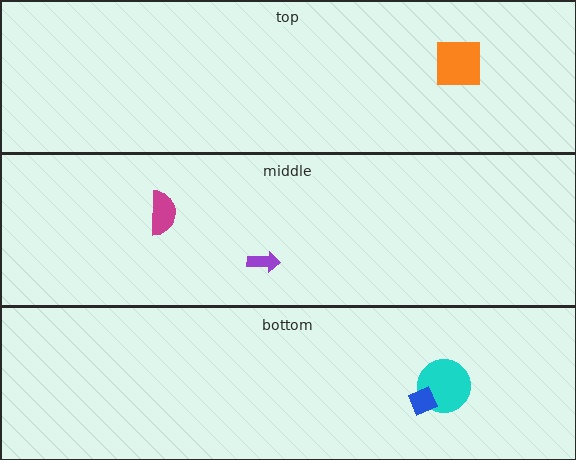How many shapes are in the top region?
1.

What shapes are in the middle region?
The magenta semicircle, the purple arrow.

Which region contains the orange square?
The top region.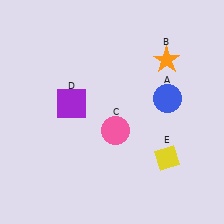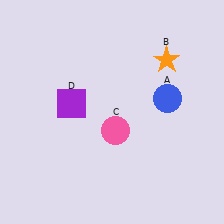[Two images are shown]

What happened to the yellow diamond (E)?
The yellow diamond (E) was removed in Image 2. It was in the bottom-right area of Image 1.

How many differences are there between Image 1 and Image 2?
There is 1 difference between the two images.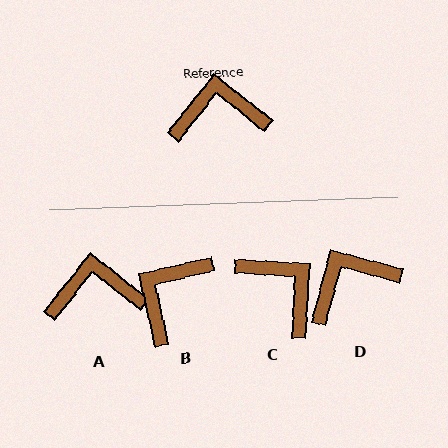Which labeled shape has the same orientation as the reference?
A.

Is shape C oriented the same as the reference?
No, it is off by about 55 degrees.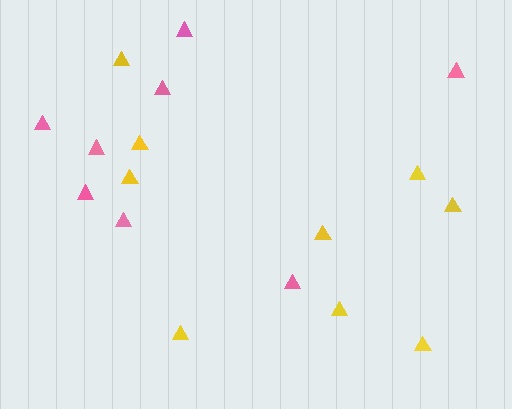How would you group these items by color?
There are 2 groups: one group of pink triangles (8) and one group of yellow triangles (9).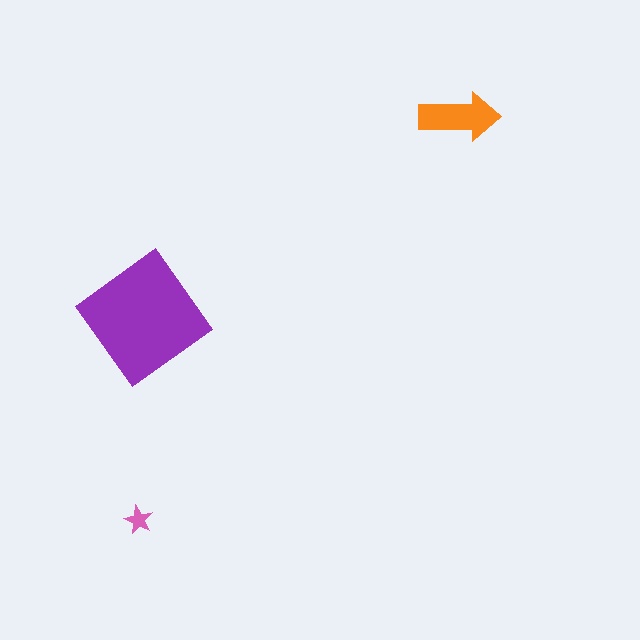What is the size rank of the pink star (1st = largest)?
3rd.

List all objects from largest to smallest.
The purple diamond, the orange arrow, the pink star.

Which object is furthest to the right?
The orange arrow is rightmost.